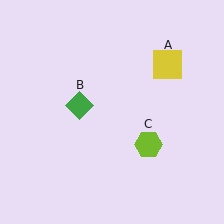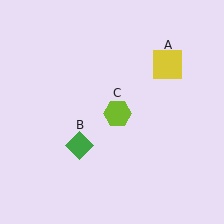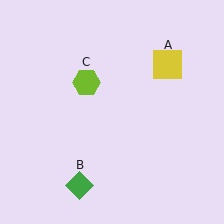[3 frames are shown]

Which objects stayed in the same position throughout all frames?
Yellow square (object A) remained stationary.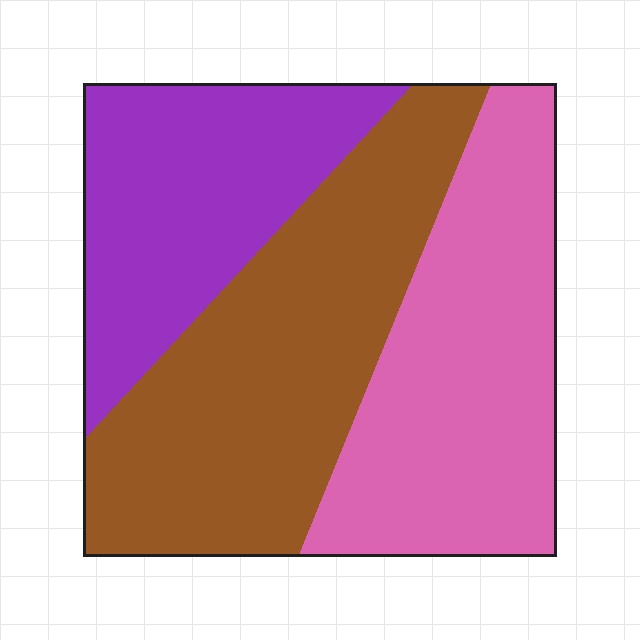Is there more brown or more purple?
Brown.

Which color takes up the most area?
Brown, at roughly 40%.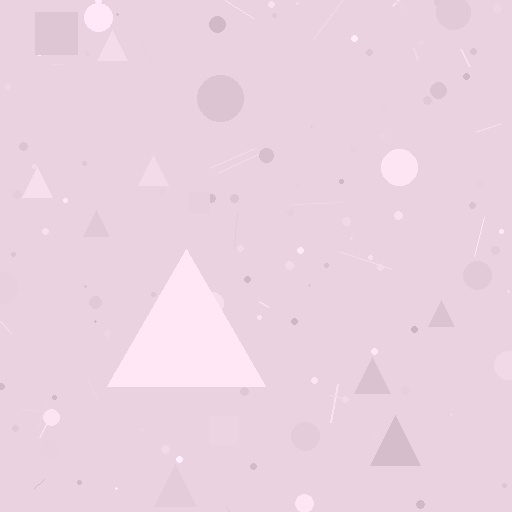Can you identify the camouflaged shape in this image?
The camouflaged shape is a triangle.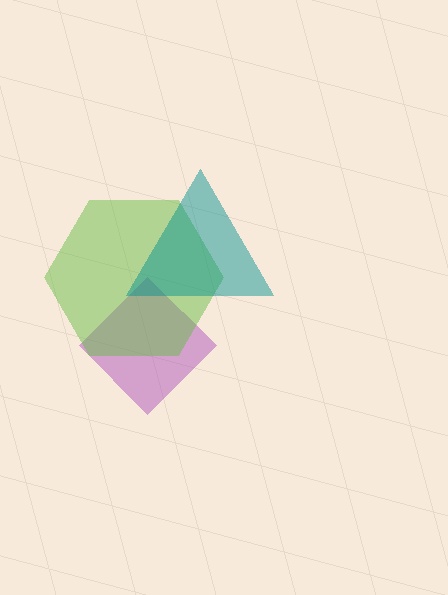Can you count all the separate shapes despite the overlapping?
Yes, there are 3 separate shapes.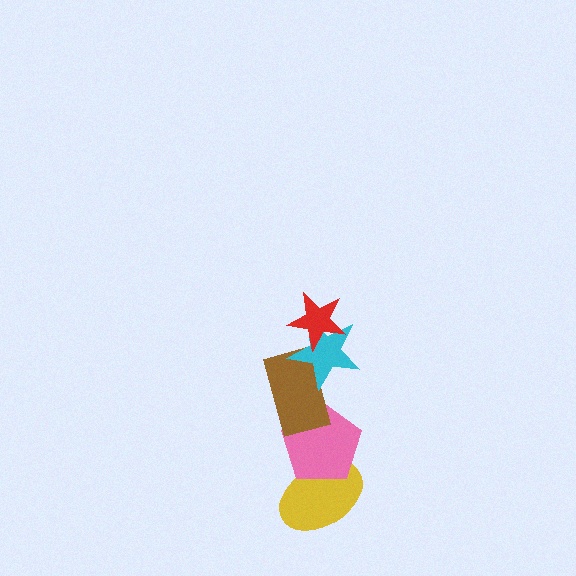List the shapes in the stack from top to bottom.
From top to bottom: the red star, the cyan star, the brown rectangle, the pink pentagon, the yellow ellipse.